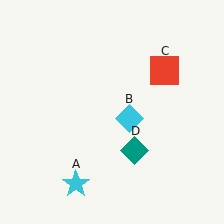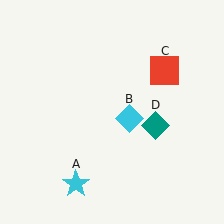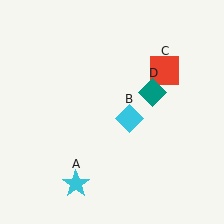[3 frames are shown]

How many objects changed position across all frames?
1 object changed position: teal diamond (object D).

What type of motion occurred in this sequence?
The teal diamond (object D) rotated counterclockwise around the center of the scene.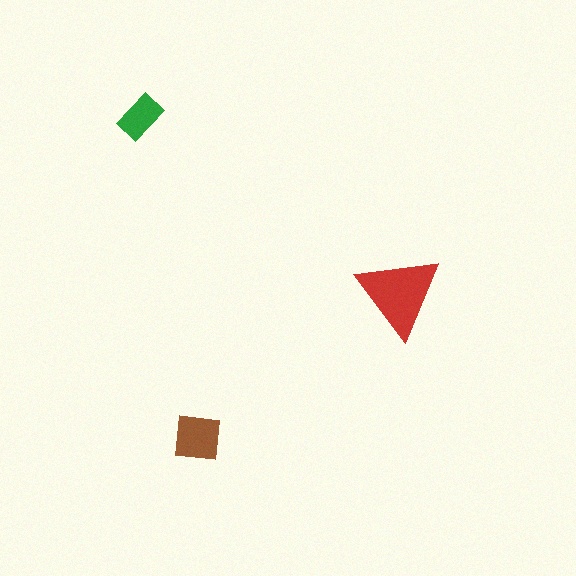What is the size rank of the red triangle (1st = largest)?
1st.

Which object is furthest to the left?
The green rectangle is leftmost.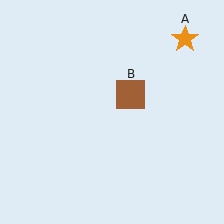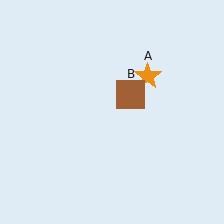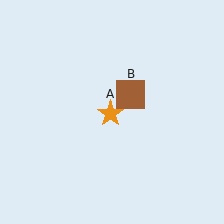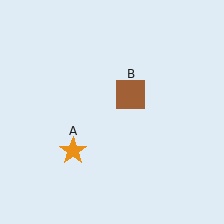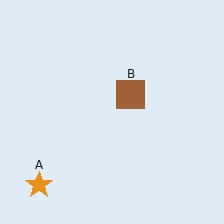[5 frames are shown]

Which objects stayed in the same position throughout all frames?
Brown square (object B) remained stationary.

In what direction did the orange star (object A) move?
The orange star (object A) moved down and to the left.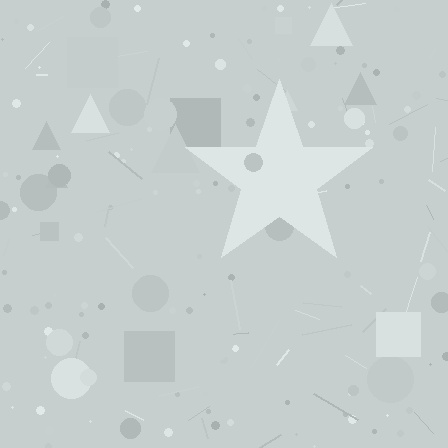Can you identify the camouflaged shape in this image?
The camouflaged shape is a star.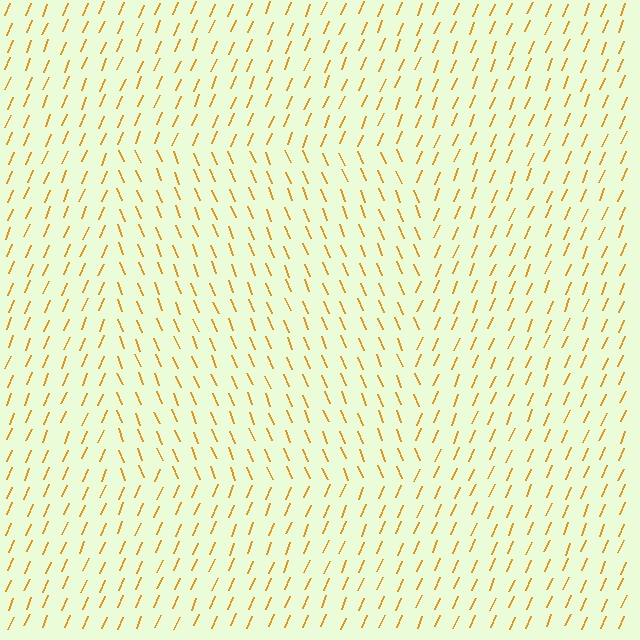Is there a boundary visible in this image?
Yes, there is a texture boundary formed by a change in line orientation.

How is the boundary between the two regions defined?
The boundary is defined purely by a change in line orientation (approximately 45 degrees difference). All lines are the same color and thickness.